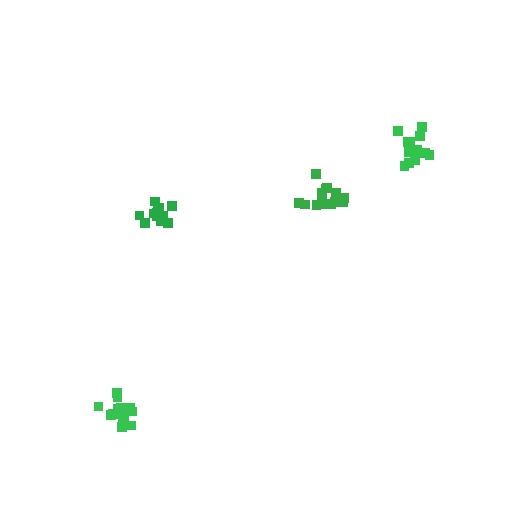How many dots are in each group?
Group 1: 13 dots, Group 2: 13 dots, Group 3: 12 dots, Group 4: 14 dots (52 total).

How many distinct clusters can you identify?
There are 4 distinct clusters.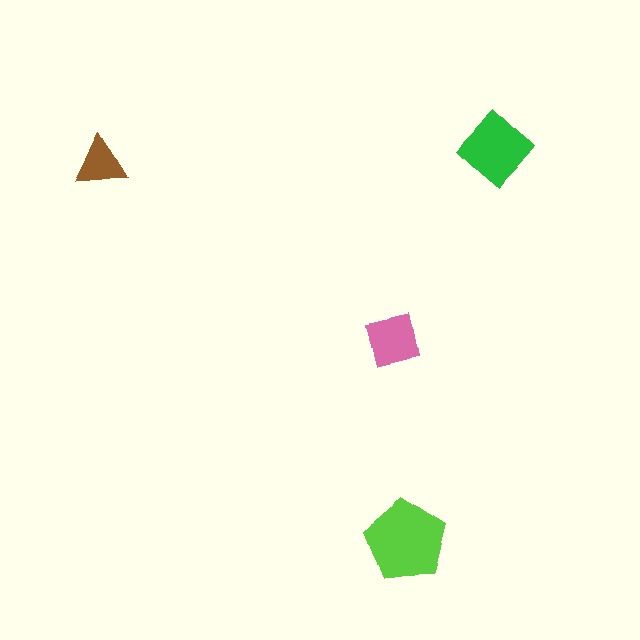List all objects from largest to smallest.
The lime pentagon, the green diamond, the pink square, the brown triangle.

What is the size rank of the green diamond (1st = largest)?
2nd.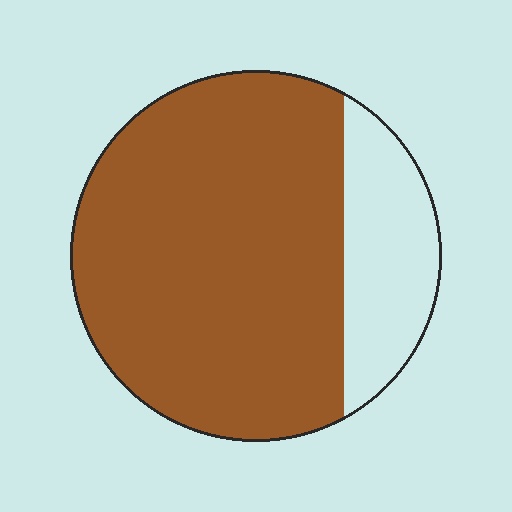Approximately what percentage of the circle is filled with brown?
Approximately 80%.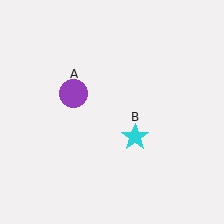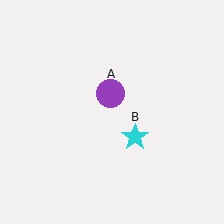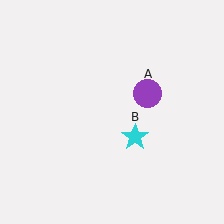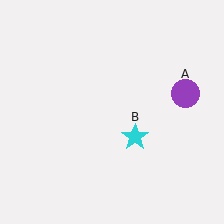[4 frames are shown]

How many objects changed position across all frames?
1 object changed position: purple circle (object A).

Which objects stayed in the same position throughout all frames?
Cyan star (object B) remained stationary.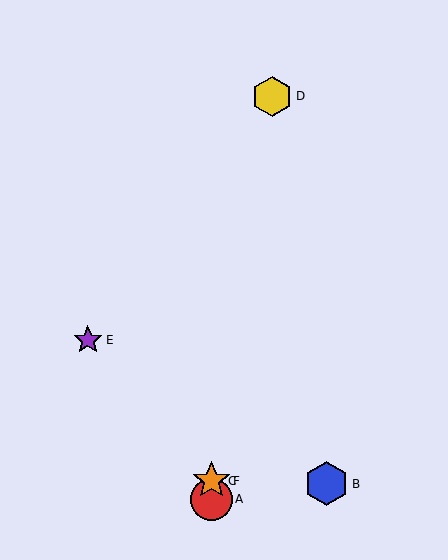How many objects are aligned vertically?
3 objects (A, C, F) are aligned vertically.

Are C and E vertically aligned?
No, C is at x≈212 and E is at x≈88.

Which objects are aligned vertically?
Objects A, C, F are aligned vertically.